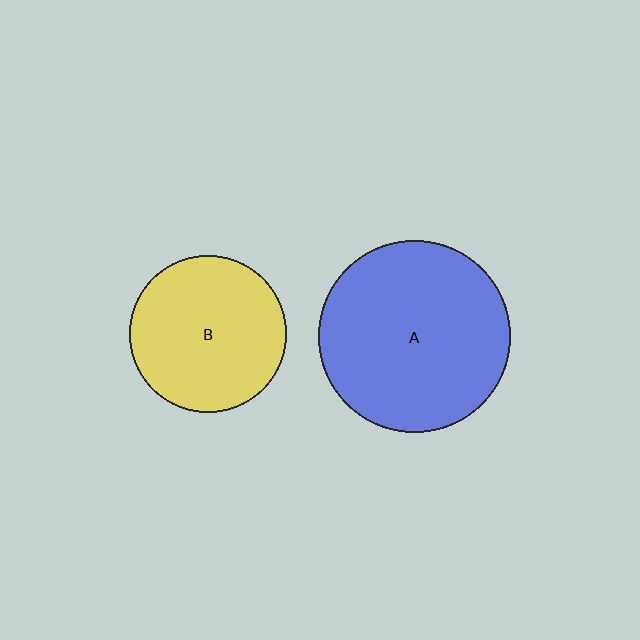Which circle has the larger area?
Circle A (blue).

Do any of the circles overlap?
No, none of the circles overlap.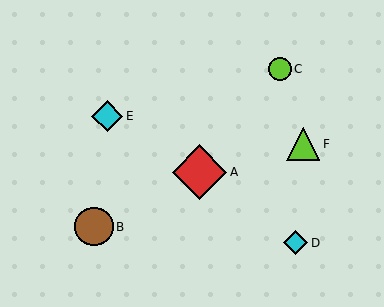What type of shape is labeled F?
Shape F is a lime triangle.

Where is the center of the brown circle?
The center of the brown circle is at (94, 227).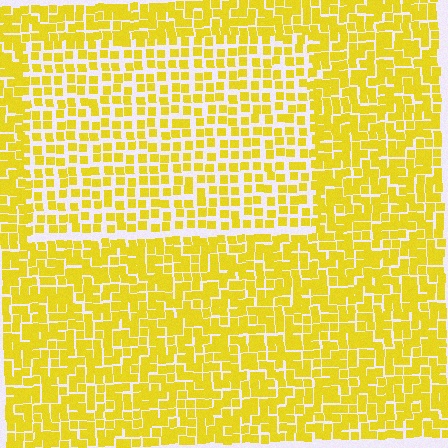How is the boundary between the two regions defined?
The boundary is defined by a change in element density (approximately 1.6x ratio). All elements are the same color, size, and shape.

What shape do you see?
I see a rectangle.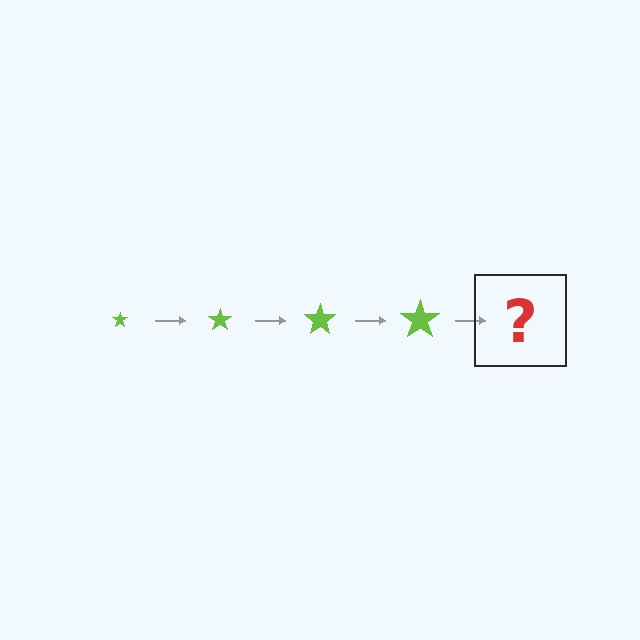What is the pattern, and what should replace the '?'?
The pattern is that the star gets progressively larger each step. The '?' should be a lime star, larger than the previous one.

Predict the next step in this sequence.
The next step is a lime star, larger than the previous one.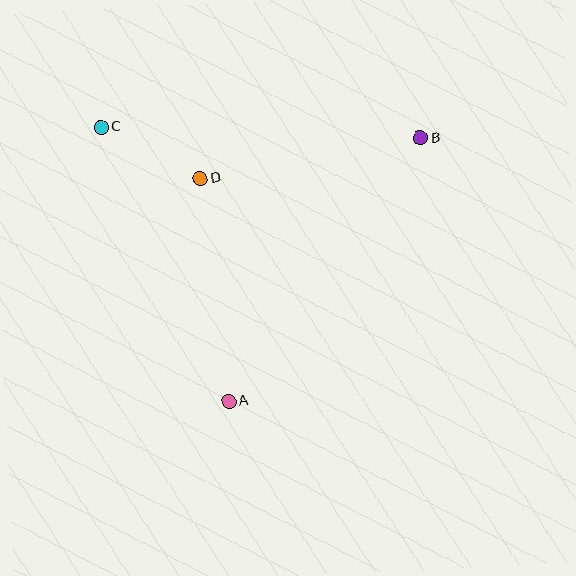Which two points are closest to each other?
Points C and D are closest to each other.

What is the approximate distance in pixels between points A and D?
The distance between A and D is approximately 224 pixels.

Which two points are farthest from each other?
Points A and B are farthest from each other.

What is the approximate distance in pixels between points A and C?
The distance between A and C is approximately 302 pixels.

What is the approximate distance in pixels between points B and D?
The distance between B and D is approximately 224 pixels.